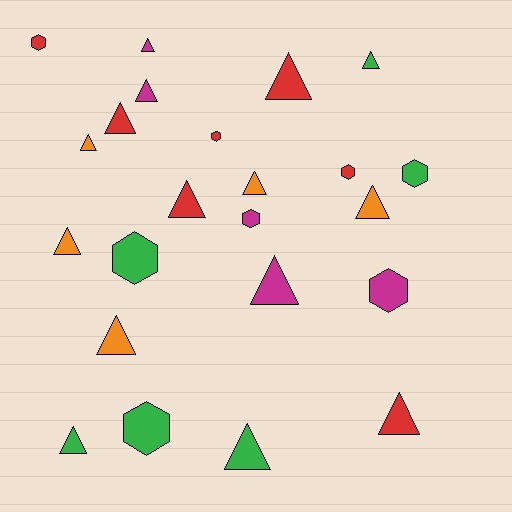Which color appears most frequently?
Red, with 7 objects.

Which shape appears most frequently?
Triangle, with 15 objects.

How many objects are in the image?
There are 23 objects.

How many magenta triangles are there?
There are 3 magenta triangles.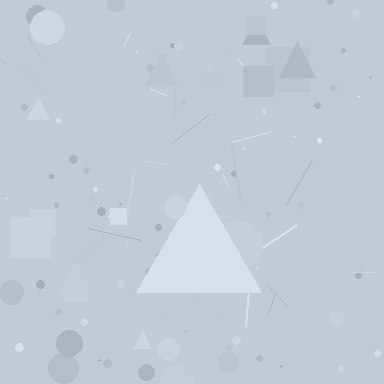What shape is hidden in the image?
A triangle is hidden in the image.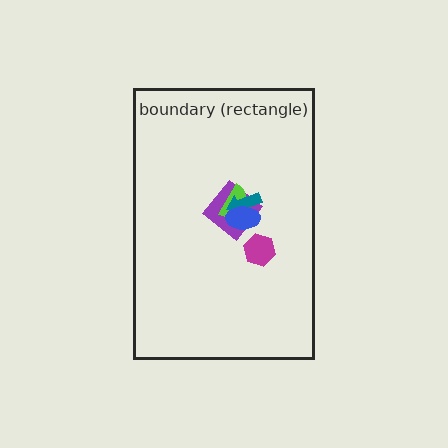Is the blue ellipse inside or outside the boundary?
Inside.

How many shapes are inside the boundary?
5 inside, 0 outside.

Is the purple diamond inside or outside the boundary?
Inside.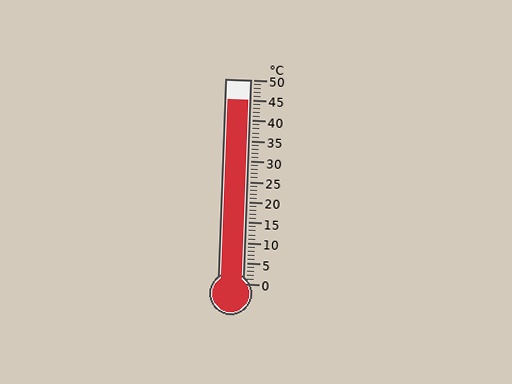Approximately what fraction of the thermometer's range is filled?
The thermometer is filled to approximately 90% of its range.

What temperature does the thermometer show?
The thermometer shows approximately 45°C.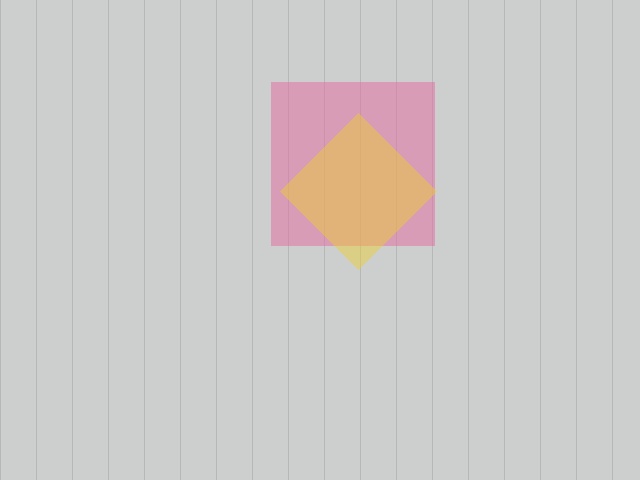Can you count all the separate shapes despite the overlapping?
Yes, there are 2 separate shapes.